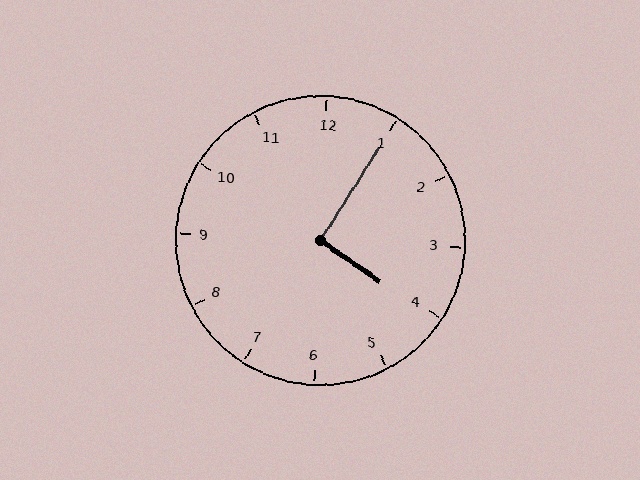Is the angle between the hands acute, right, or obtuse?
It is right.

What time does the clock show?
4:05.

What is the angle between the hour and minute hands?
Approximately 92 degrees.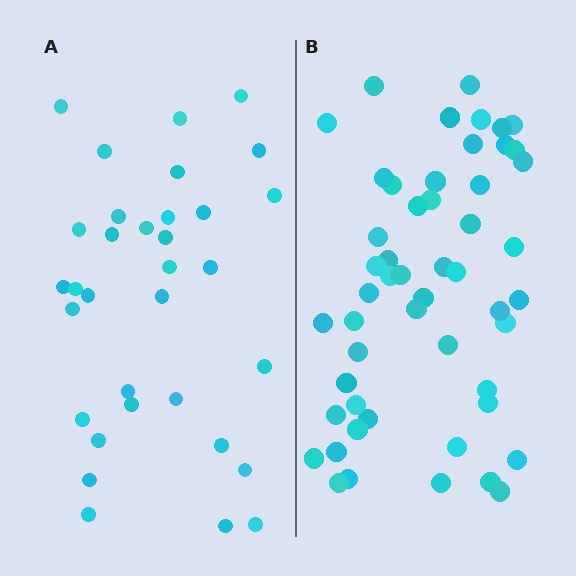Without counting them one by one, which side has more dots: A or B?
Region B (the right region) has more dots.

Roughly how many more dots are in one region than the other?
Region B has approximately 20 more dots than region A.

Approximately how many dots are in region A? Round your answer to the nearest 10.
About 30 dots. (The exact count is 33, which rounds to 30.)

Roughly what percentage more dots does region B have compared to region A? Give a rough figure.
About 60% more.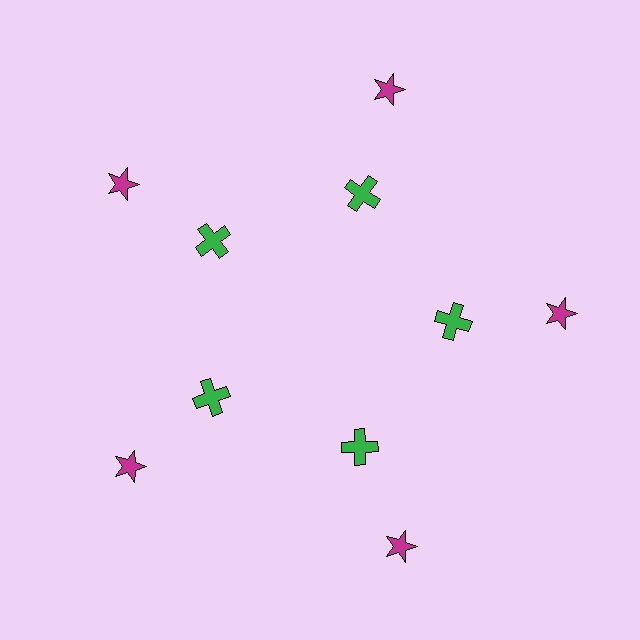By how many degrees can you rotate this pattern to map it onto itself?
The pattern maps onto itself every 72 degrees of rotation.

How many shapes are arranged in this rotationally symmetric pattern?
There are 10 shapes, arranged in 5 groups of 2.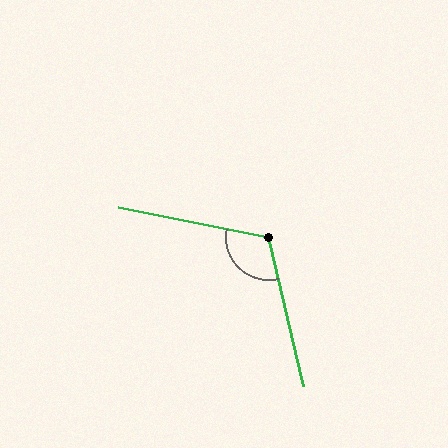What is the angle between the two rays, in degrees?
Approximately 115 degrees.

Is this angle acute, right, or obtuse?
It is obtuse.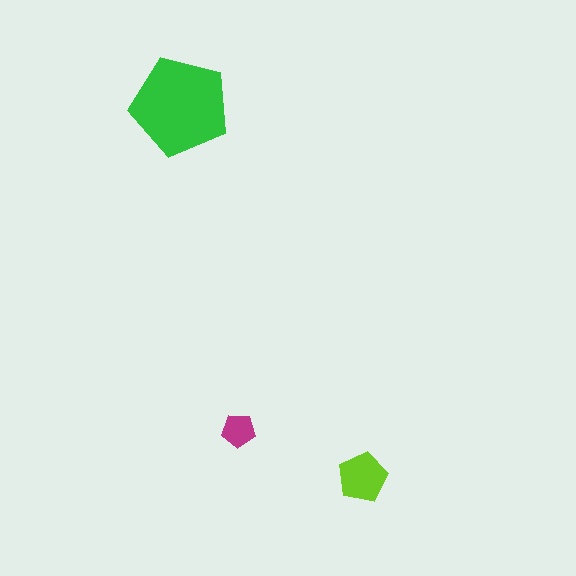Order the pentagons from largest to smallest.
the green one, the lime one, the magenta one.